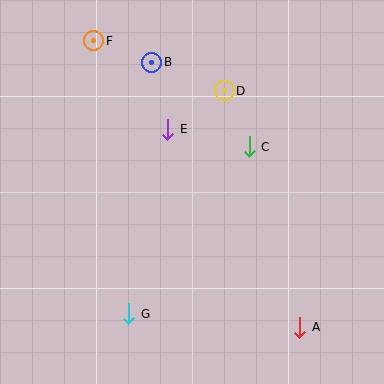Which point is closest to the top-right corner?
Point D is closest to the top-right corner.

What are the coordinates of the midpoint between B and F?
The midpoint between B and F is at (123, 52).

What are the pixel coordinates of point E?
Point E is at (168, 129).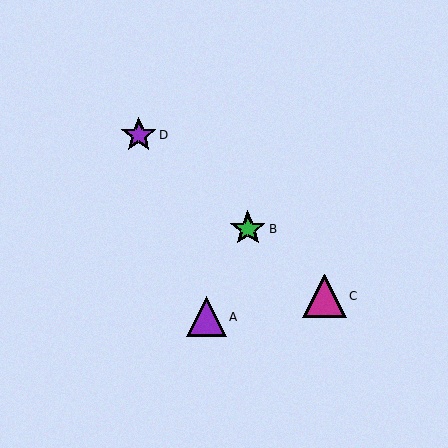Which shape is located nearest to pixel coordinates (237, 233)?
The green star (labeled B) at (248, 229) is nearest to that location.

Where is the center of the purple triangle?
The center of the purple triangle is at (207, 317).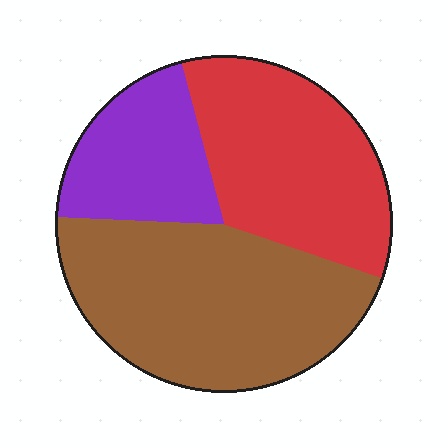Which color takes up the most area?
Brown, at roughly 45%.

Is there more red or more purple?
Red.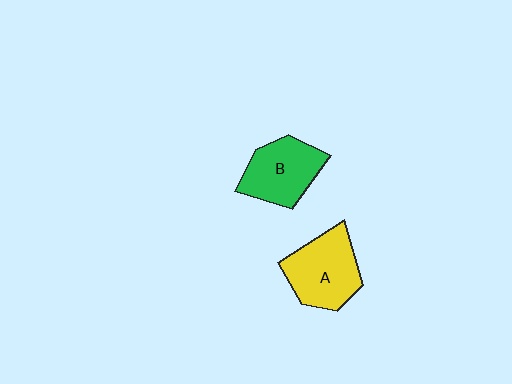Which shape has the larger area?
Shape A (yellow).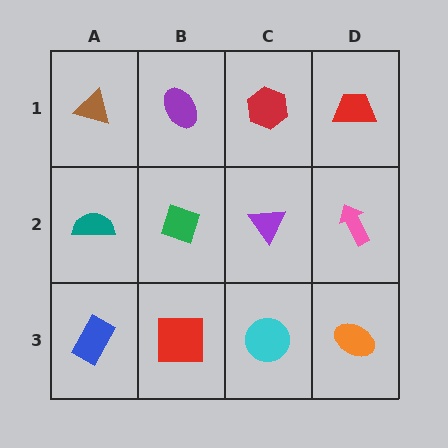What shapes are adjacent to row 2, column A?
A brown triangle (row 1, column A), a blue rectangle (row 3, column A), a green diamond (row 2, column B).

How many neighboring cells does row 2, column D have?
3.